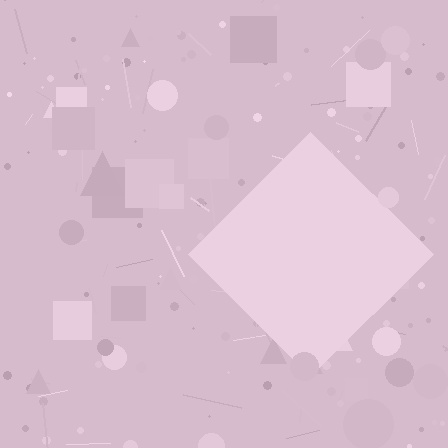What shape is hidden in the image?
A diamond is hidden in the image.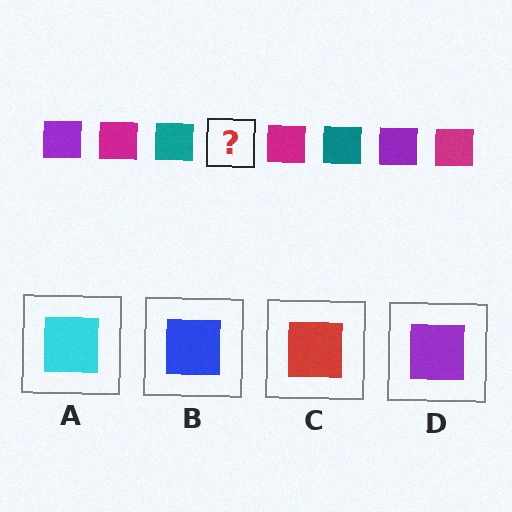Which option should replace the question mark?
Option D.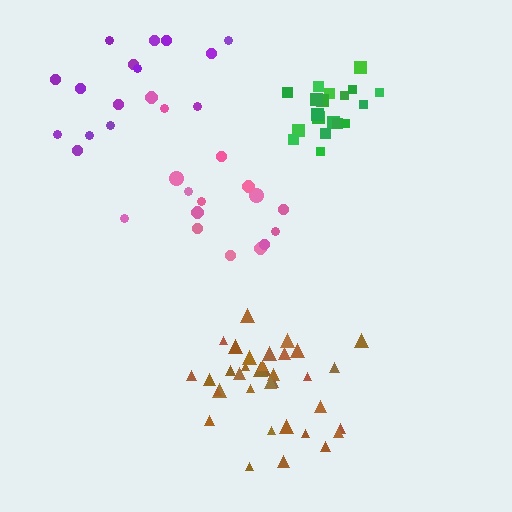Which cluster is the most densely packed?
Green.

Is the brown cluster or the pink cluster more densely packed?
Brown.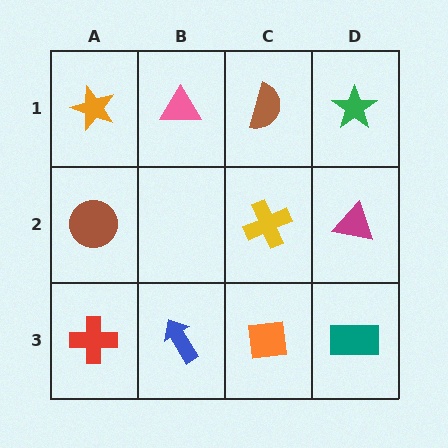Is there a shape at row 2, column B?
No, that cell is empty.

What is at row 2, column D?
A magenta triangle.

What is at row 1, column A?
An orange star.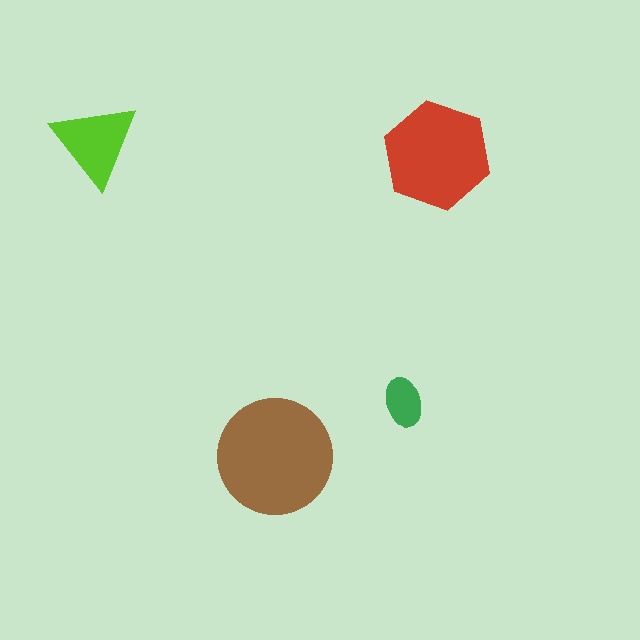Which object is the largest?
The brown circle.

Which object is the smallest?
The green ellipse.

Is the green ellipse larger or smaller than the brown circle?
Smaller.